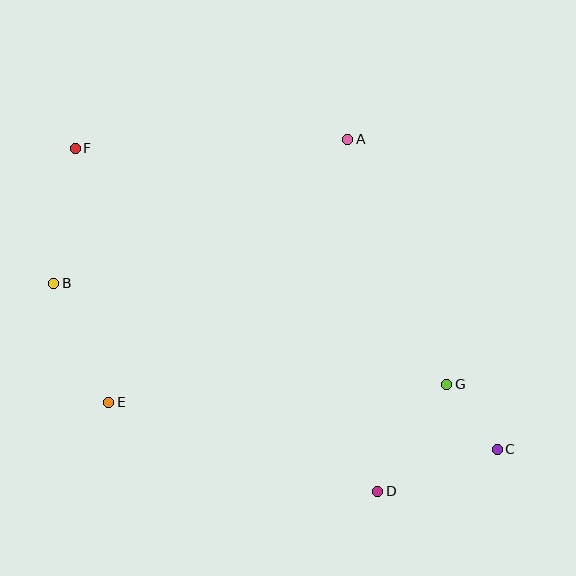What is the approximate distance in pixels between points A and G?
The distance between A and G is approximately 264 pixels.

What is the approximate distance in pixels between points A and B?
The distance between A and B is approximately 327 pixels.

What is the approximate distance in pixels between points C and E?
The distance between C and E is approximately 391 pixels.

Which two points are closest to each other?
Points C and G are closest to each other.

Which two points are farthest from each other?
Points C and F are farthest from each other.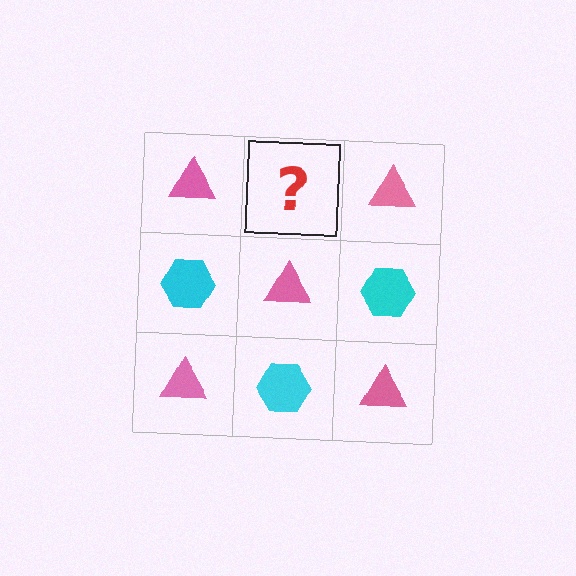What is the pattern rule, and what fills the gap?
The rule is that it alternates pink triangle and cyan hexagon in a checkerboard pattern. The gap should be filled with a cyan hexagon.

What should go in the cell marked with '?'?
The missing cell should contain a cyan hexagon.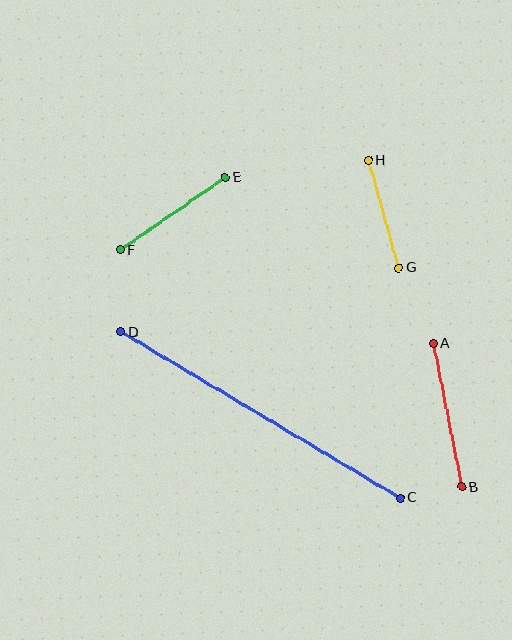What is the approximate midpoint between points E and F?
The midpoint is at approximately (173, 214) pixels.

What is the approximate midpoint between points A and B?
The midpoint is at approximately (448, 415) pixels.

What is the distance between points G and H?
The distance is approximately 112 pixels.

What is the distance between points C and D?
The distance is approximately 325 pixels.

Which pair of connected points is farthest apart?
Points C and D are farthest apart.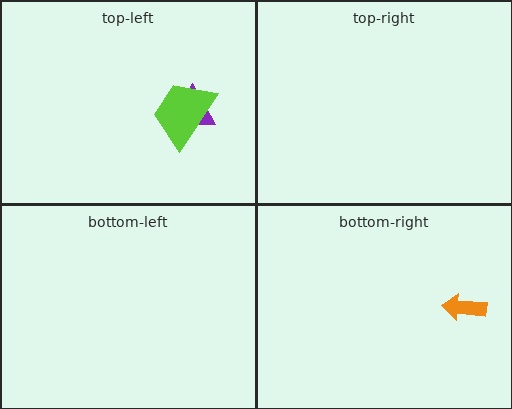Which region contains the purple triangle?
The top-left region.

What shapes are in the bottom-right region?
The orange arrow.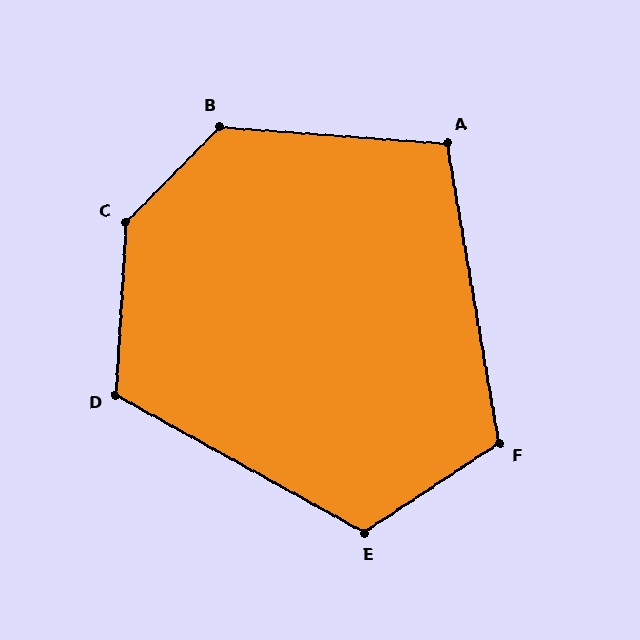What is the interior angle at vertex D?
Approximately 116 degrees (obtuse).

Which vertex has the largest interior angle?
C, at approximately 138 degrees.